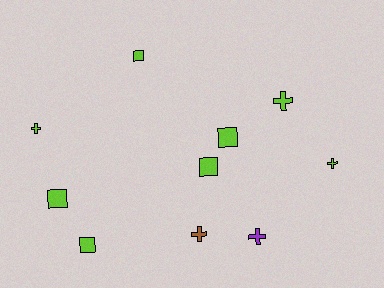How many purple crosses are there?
There is 1 purple cross.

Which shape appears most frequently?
Cross, with 5 objects.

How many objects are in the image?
There are 10 objects.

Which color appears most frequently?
Lime, with 8 objects.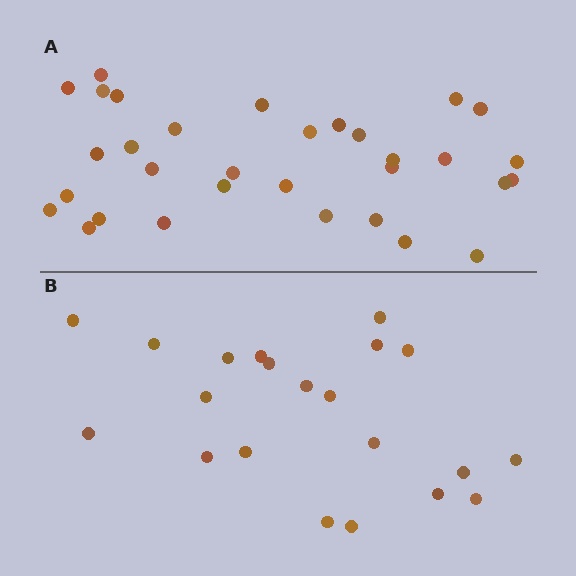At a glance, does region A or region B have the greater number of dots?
Region A (the top region) has more dots.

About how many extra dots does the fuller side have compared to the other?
Region A has roughly 12 or so more dots than region B.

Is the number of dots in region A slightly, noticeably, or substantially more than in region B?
Region A has substantially more. The ratio is roughly 1.5 to 1.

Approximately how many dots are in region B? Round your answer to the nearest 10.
About 20 dots. (The exact count is 21, which rounds to 20.)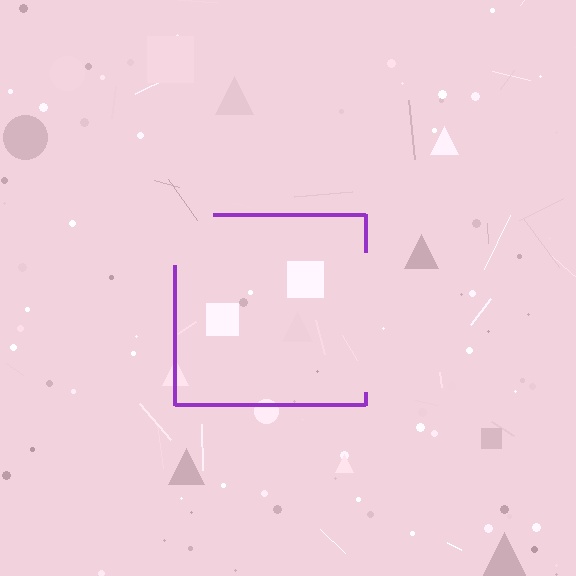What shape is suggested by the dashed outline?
The dashed outline suggests a square.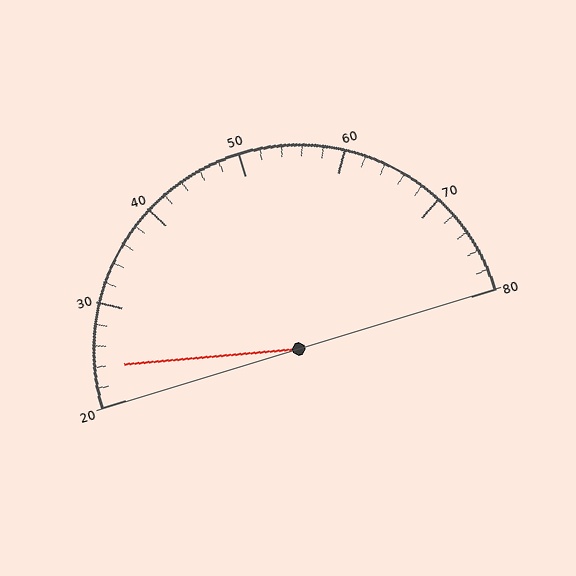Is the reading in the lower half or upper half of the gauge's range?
The reading is in the lower half of the range (20 to 80).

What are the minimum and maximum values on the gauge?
The gauge ranges from 20 to 80.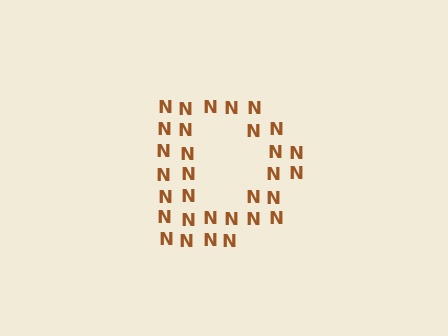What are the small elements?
The small elements are letter N's.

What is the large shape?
The large shape is the letter D.